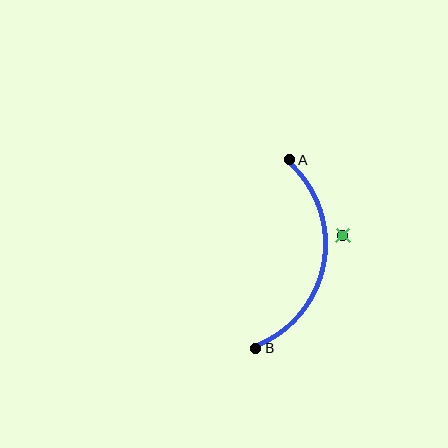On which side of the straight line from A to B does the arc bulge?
The arc bulges to the right of the straight line connecting A and B.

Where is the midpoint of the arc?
The arc midpoint is the point on the curve farthest from the straight line joining A and B. It sits to the right of that line.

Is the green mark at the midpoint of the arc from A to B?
No — the green mark does not lie on the arc at all. It sits slightly outside the curve.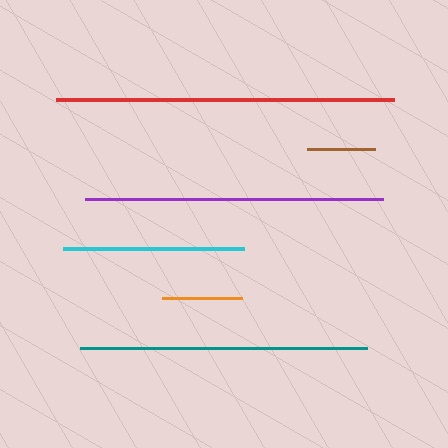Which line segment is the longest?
The red line is the longest at approximately 338 pixels.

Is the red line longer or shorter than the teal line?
The red line is longer than the teal line.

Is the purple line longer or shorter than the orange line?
The purple line is longer than the orange line.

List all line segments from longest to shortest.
From longest to shortest: red, purple, teal, cyan, orange, brown.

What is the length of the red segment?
The red segment is approximately 338 pixels long.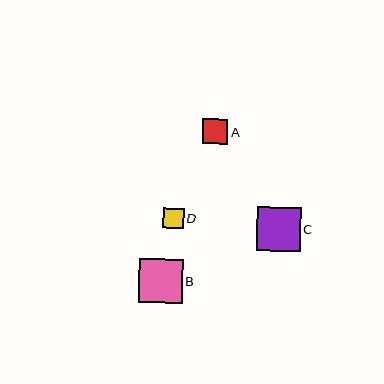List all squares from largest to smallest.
From largest to smallest: C, B, A, D.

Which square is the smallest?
Square D is the smallest with a size of approximately 21 pixels.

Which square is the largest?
Square C is the largest with a size of approximately 44 pixels.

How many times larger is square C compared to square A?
Square C is approximately 1.7 times the size of square A.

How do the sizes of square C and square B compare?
Square C and square B are approximately the same size.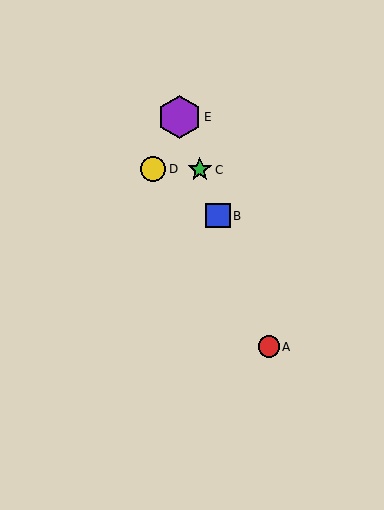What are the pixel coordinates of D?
Object D is at (153, 169).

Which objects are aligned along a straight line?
Objects A, B, C, E are aligned along a straight line.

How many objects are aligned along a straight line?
4 objects (A, B, C, E) are aligned along a straight line.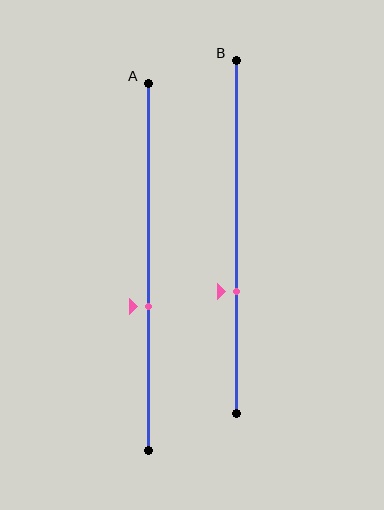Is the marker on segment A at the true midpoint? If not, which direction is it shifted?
No, the marker on segment A is shifted downward by about 11% of the segment length.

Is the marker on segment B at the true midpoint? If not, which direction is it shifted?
No, the marker on segment B is shifted downward by about 15% of the segment length.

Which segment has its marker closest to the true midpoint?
Segment A has its marker closest to the true midpoint.